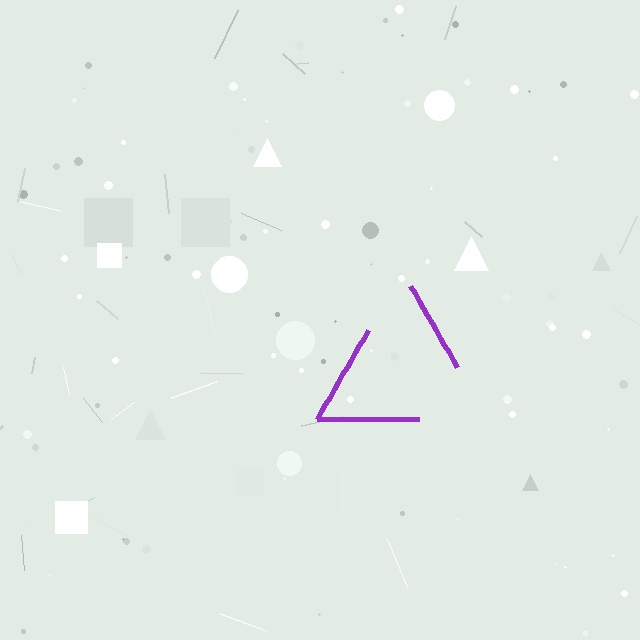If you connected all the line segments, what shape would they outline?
They would outline a triangle.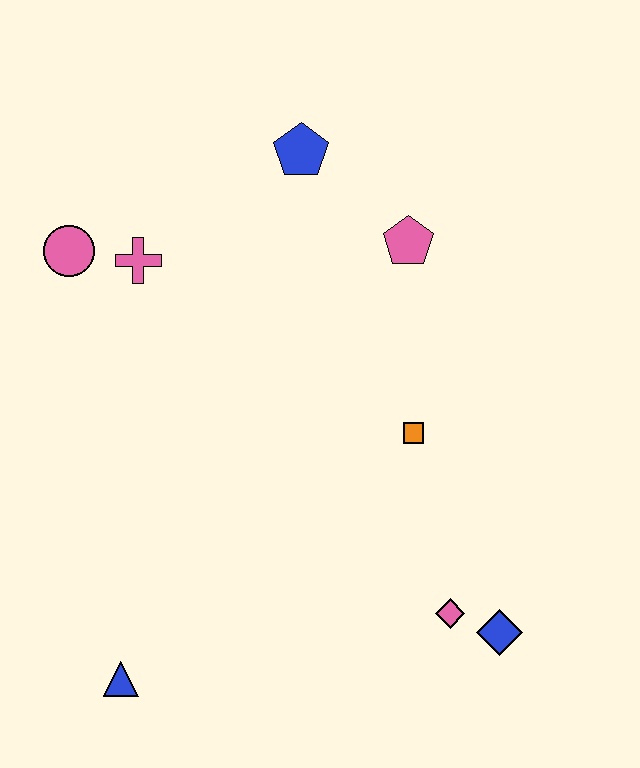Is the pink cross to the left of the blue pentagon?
Yes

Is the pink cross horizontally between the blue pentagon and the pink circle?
Yes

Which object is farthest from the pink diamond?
The pink circle is farthest from the pink diamond.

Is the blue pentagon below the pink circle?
No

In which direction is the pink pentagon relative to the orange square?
The pink pentagon is above the orange square.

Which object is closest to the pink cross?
The pink circle is closest to the pink cross.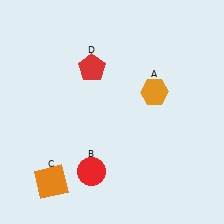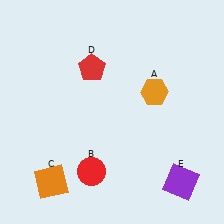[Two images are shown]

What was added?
A purple square (E) was added in Image 2.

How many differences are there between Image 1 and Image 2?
There is 1 difference between the two images.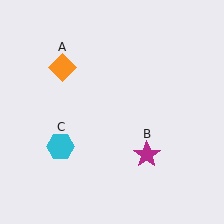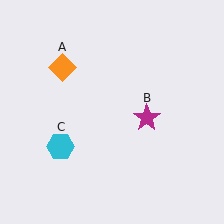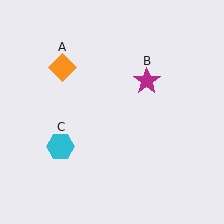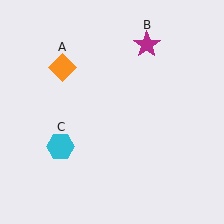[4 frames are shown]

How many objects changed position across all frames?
1 object changed position: magenta star (object B).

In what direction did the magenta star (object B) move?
The magenta star (object B) moved up.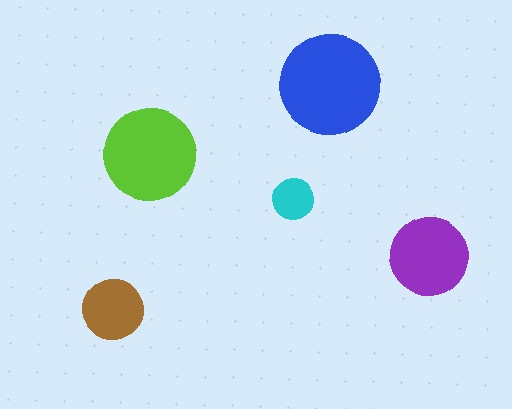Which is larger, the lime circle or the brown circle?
The lime one.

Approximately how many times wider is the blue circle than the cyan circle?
About 2.5 times wider.